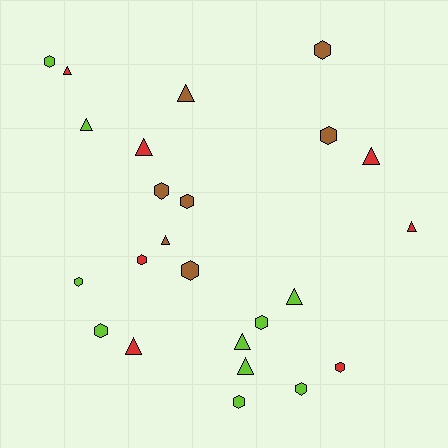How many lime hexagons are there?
There are 6 lime hexagons.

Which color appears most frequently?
Lime, with 10 objects.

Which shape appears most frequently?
Hexagon, with 13 objects.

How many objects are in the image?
There are 24 objects.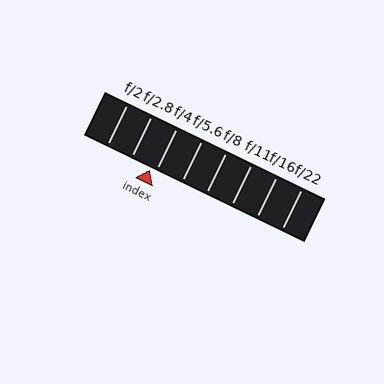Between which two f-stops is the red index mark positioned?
The index mark is between f/2.8 and f/4.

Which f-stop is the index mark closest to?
The index mark is closest to f/4.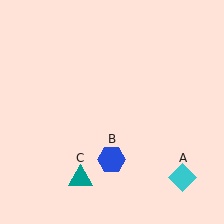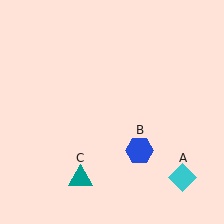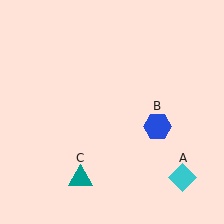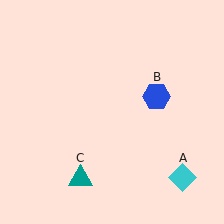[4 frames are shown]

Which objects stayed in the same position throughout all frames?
Cyan diamond (object A) and teal triangle (object C) remained stationary.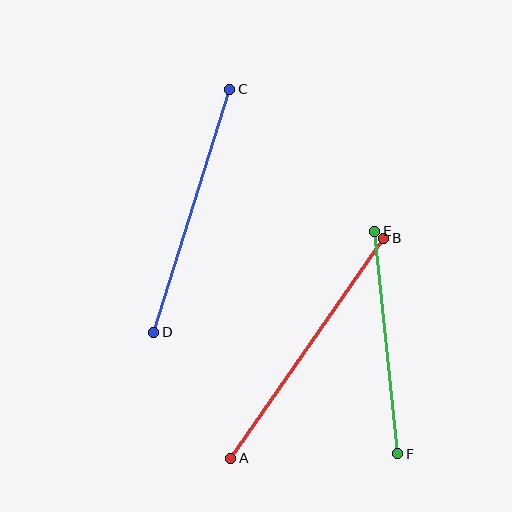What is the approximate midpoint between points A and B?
The midpoint is at approximately (307, 348) pixels.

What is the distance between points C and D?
The distance is approximately 255 pixels.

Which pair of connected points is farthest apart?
Points A and B are farthest apart.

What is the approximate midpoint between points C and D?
The midpoint is at approximately (192, 211) pixels.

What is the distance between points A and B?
The distance is approximately 268 pixels.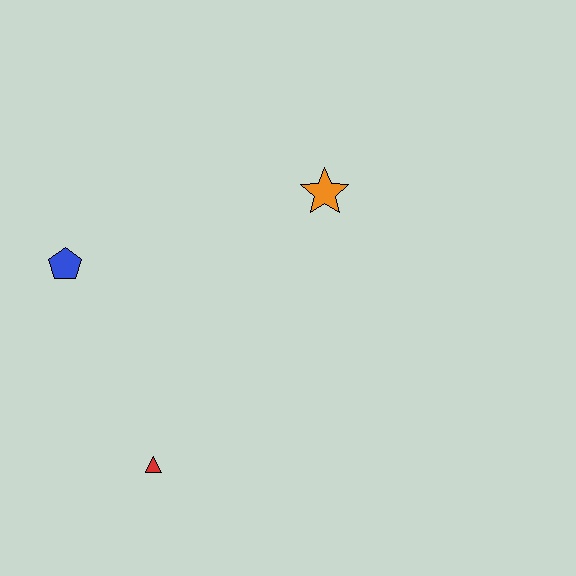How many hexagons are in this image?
There are no hexagons.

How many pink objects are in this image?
There are no pink objects.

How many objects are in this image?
There are 3 objects.